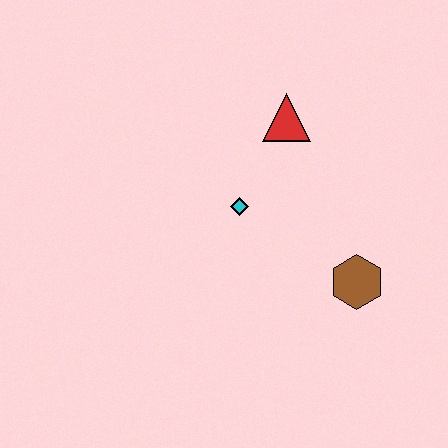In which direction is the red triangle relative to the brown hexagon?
The red triangle is above the brown hexagon.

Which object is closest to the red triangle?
The cyan diamond is closest to the red triangle.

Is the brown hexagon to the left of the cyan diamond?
No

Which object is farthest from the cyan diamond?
The brown hexagon is farthest from the cyan diamond.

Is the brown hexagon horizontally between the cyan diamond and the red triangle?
No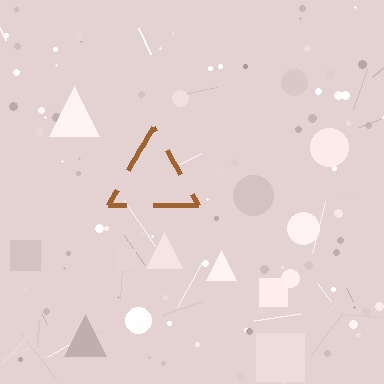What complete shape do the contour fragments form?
The contour fragments form a triangle.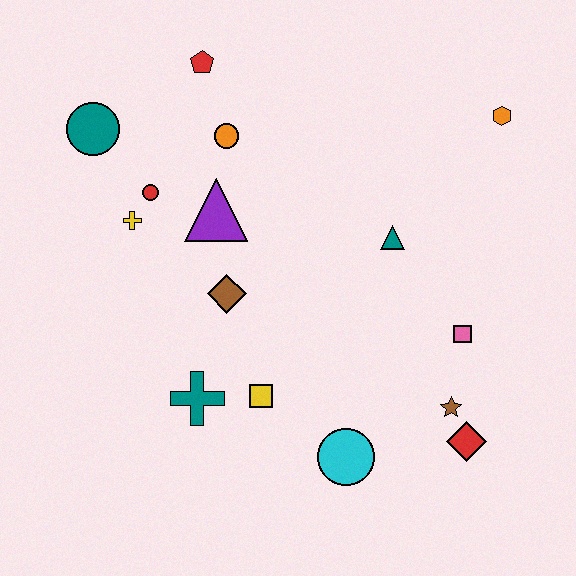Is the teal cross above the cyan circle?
Yes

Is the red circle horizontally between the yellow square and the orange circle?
No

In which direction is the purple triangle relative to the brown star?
The purple triangle is to the left of the brown star.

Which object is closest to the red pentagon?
The orange circle is closest to the red pentagon.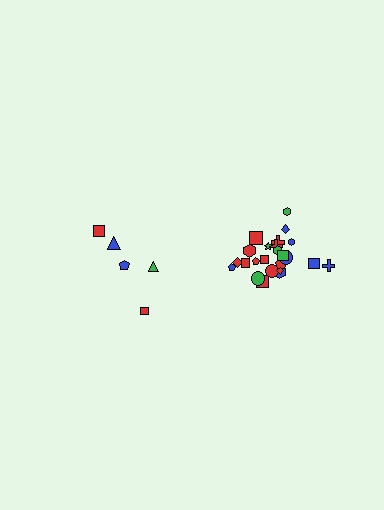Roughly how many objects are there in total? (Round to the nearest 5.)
Roughly 30 objects in total.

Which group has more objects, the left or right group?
The right group.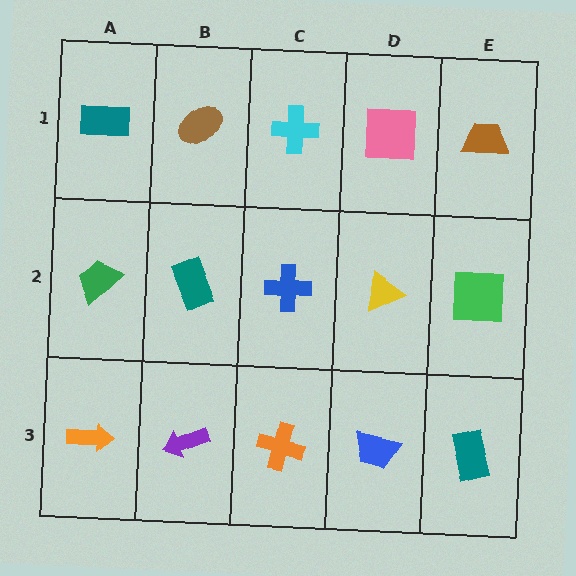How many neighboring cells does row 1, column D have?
3.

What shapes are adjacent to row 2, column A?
A teal rectangle (row 1, column A), an orange arrow (row 3, column A), a teal rectangle (row 2, column B).